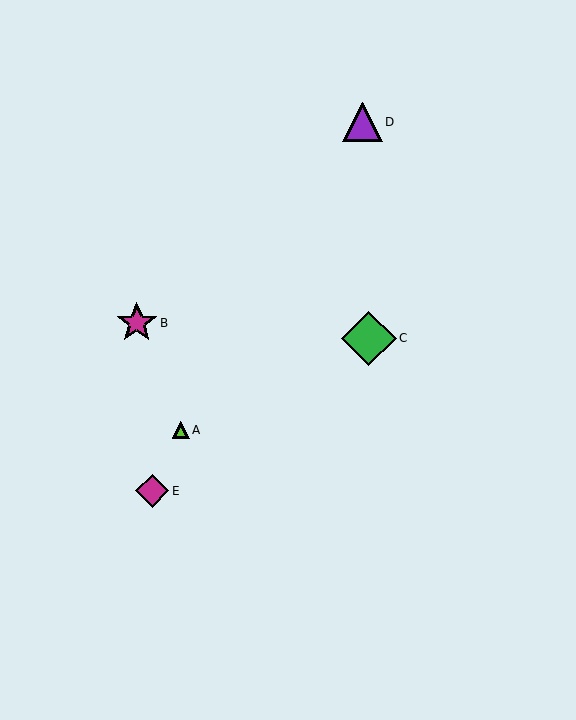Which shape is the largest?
The green diamond (labeled C) is the largest.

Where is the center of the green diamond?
The center of the green diamond is at (369, 339).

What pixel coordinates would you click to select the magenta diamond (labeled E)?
Click at (152, 491) to select the magenta diamond E.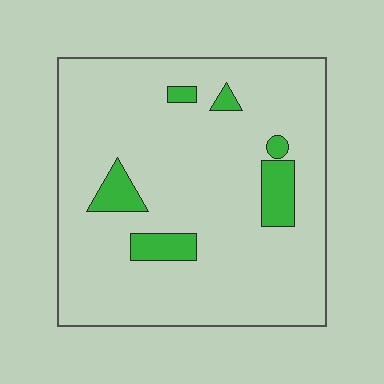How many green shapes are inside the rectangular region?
6.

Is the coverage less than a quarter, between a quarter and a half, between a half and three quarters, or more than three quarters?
Less than a quarter.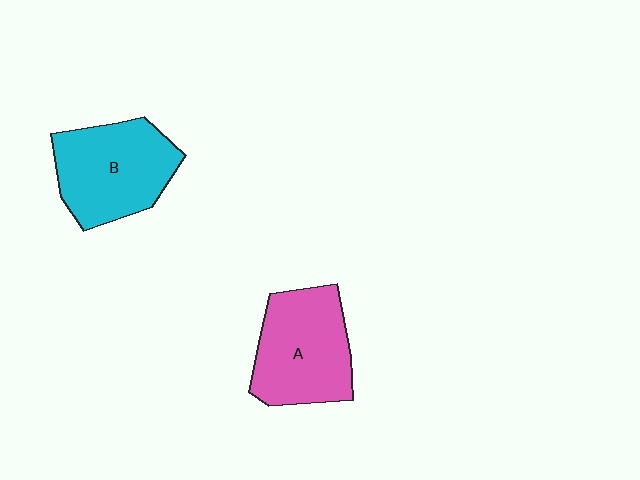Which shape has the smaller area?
Shape A (pink).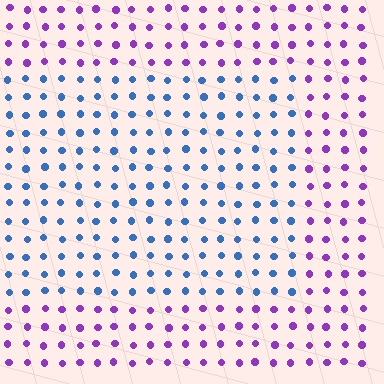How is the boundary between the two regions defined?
The boundary is defined purely by a slight shift in hue (about 66 degrees). Spacing, size, and orientation are identical on both sides.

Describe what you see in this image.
The image is filled with small purple elements in a uniform arrangement. A rectangle-shaped region is visible where the elements are tinted to a slightly different hue, forming a subtle color boundary.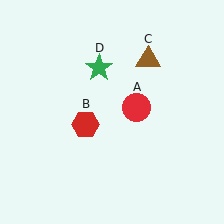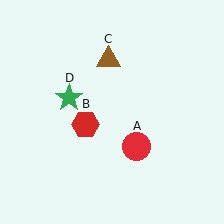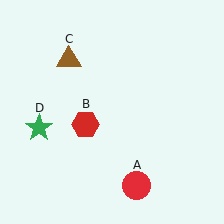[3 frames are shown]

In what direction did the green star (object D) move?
The green star (object D) moved down and to the left.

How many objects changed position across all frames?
3 objects changed position: red circle (object A), brown triangle (object C), green star (object D).